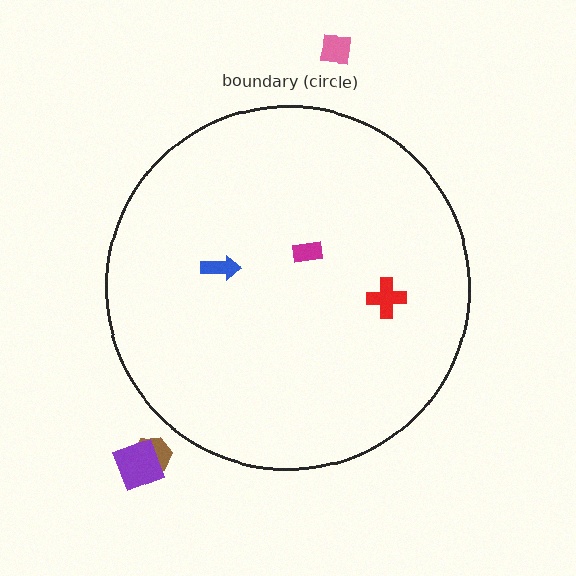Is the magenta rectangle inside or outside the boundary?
Inside.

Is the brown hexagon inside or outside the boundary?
Outside.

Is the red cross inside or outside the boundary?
Inside.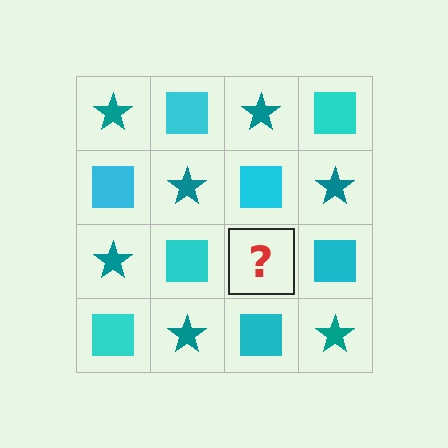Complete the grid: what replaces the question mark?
The question mark should be replaced with a teal star.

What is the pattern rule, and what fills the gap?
The rule is that it alternates teal star and cyan square in a checkerboard pattern. The gap should be filled with a teal star.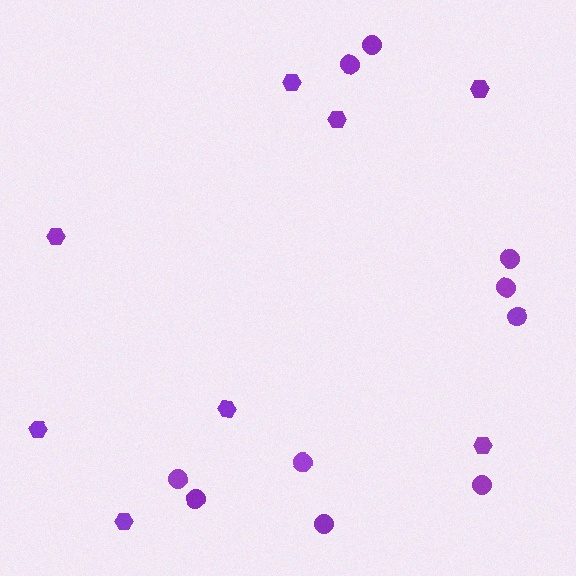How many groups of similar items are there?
There are 2 groups: one group of hexagons (8) and one group of circles (10).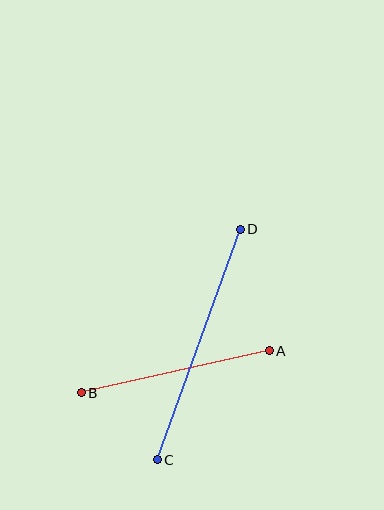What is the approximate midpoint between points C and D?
The midpoint is at approximately (199, 344) pixels.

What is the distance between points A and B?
The distance is approximately 193 pixels.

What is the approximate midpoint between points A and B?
The midpoint is at approximately (175, 372) pixels.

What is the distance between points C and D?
The distance is approximately 245 pixels.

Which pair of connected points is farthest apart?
Points C and D are farthest apart.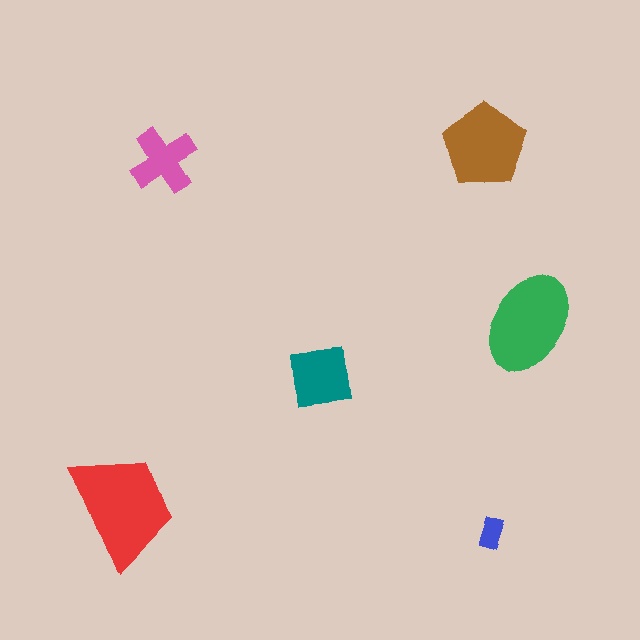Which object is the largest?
The red trapezoid.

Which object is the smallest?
The blue rectangle.